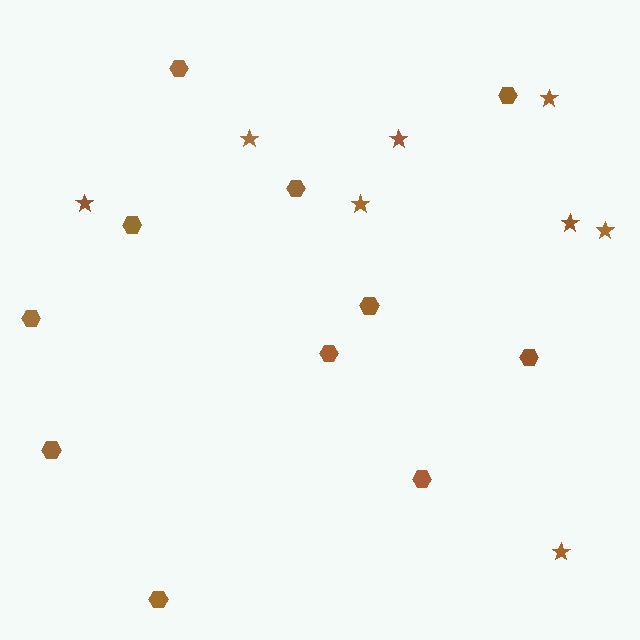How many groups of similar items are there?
There are 2 groups: one group of stars (8) and one group of hexagons (11).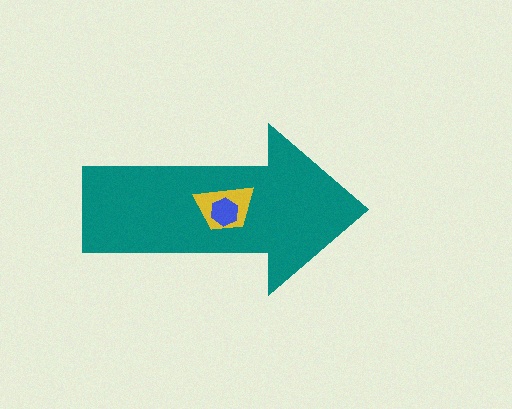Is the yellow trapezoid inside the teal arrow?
Yes.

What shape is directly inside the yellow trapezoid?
The blue hexagon.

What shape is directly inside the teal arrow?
The yellow trapezoid.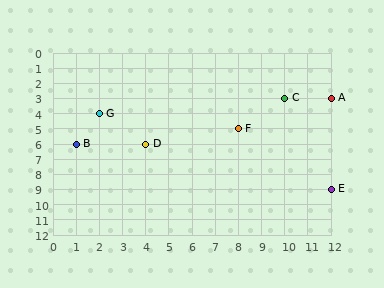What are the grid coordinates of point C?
Point C is at grid coordinates (10, 3).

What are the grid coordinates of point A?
Point A is at grid coordinates (12, 3).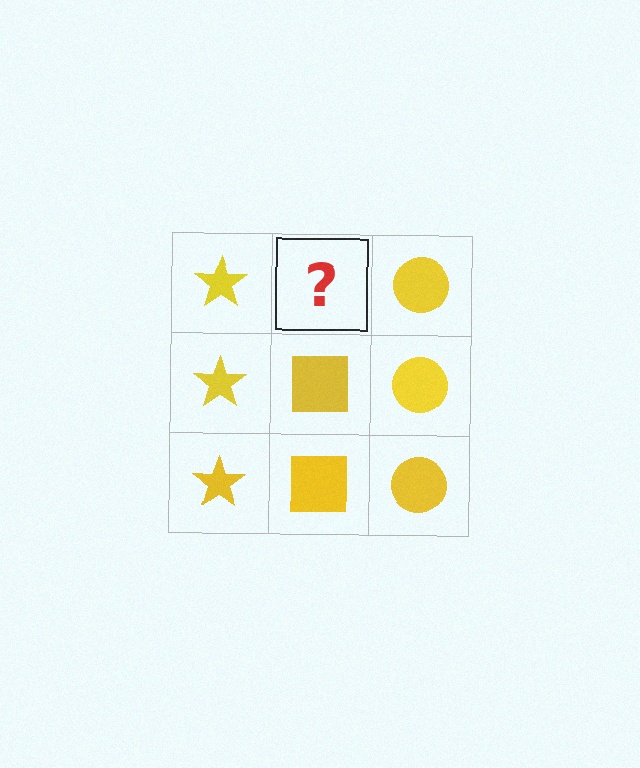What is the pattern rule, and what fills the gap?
The rule is that each column has a consistent shape. The gap should be filled with a yellow square.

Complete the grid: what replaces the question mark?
The question mark should be replaced with a yellow square.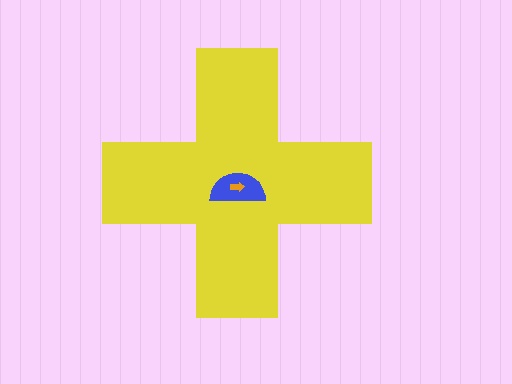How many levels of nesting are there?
3.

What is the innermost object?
The orange arrow.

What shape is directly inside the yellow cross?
The blue semicircle.